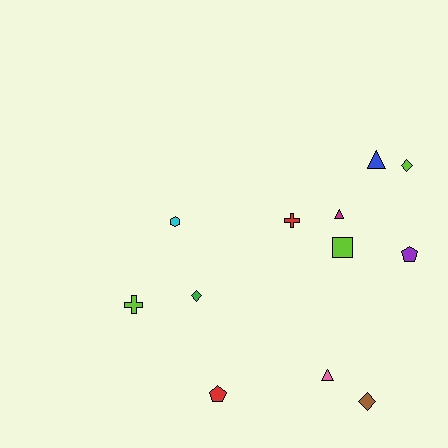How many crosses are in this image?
There are 2 crosses.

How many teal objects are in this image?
There are no teal objects.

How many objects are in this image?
There are 12 objects.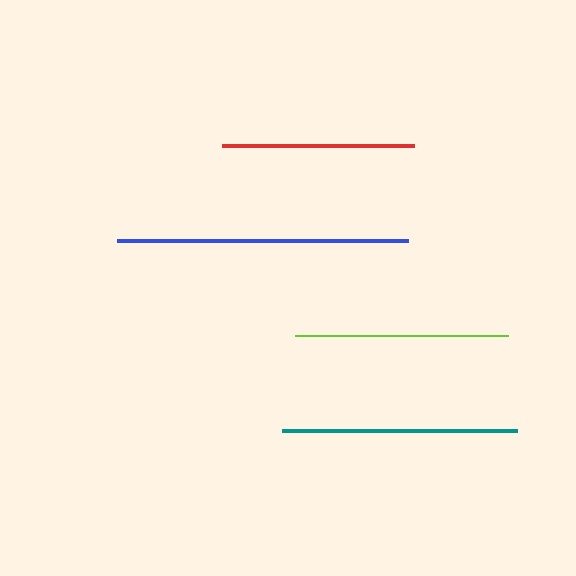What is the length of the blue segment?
The blue segment is approximately 291 pixels long.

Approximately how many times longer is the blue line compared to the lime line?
The blue line is approximately 1.4 times the length of the lime line.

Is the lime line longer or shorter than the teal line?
The teal line is longer than the lime line.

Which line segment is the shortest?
The red line is the shortest at approximately 192 pixels.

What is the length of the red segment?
The red segment is approximately 192 pixels long.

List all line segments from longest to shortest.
From longest to shortest: blue, teal, lime, red.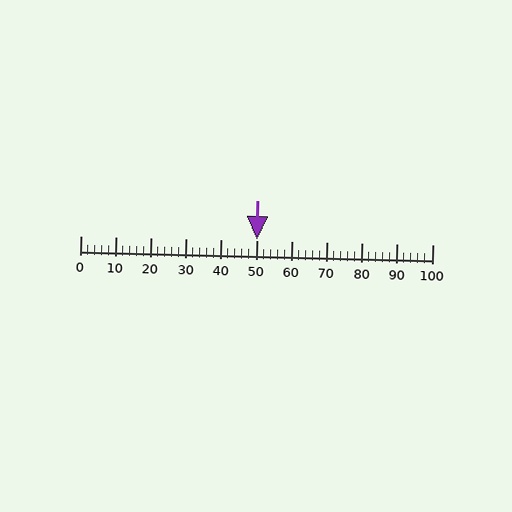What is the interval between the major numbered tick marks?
The major tick marks are spaced 10 units apart.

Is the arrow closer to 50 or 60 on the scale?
The arrow is closer to 50.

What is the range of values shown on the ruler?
The ruler shows values from 0 to 100.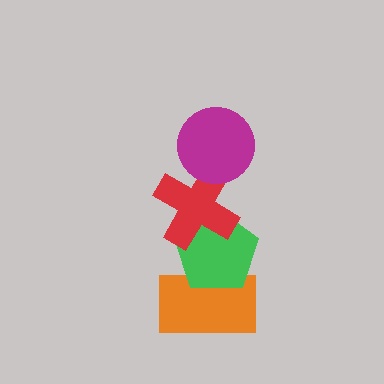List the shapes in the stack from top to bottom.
From top to bottom: the magenta circle, the red cross, the green pentagon, the orange rectangle.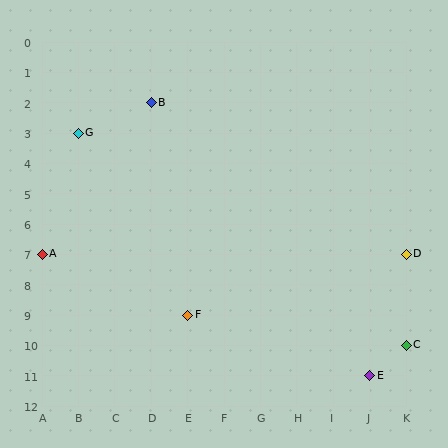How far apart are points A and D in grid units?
Points A and D are 10 columns apart.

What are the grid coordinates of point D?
Point D is at grid coordinates (K, 7).